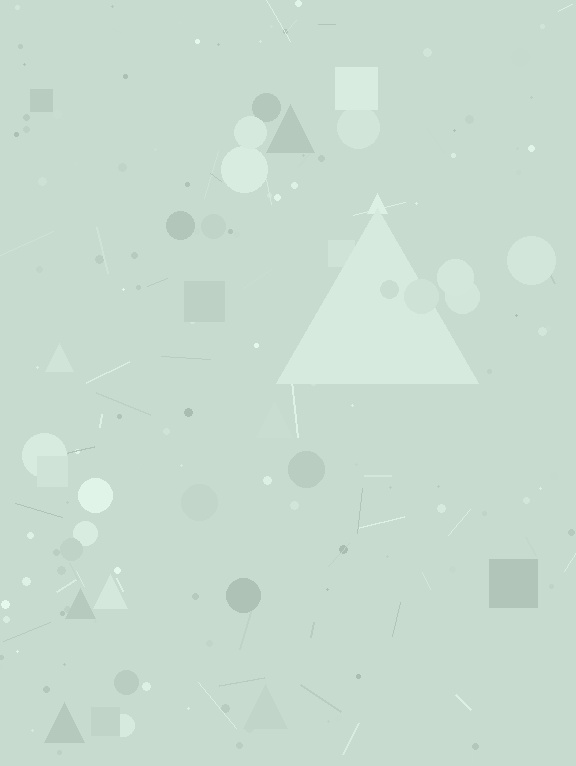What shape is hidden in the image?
A triangle is hidden in the image.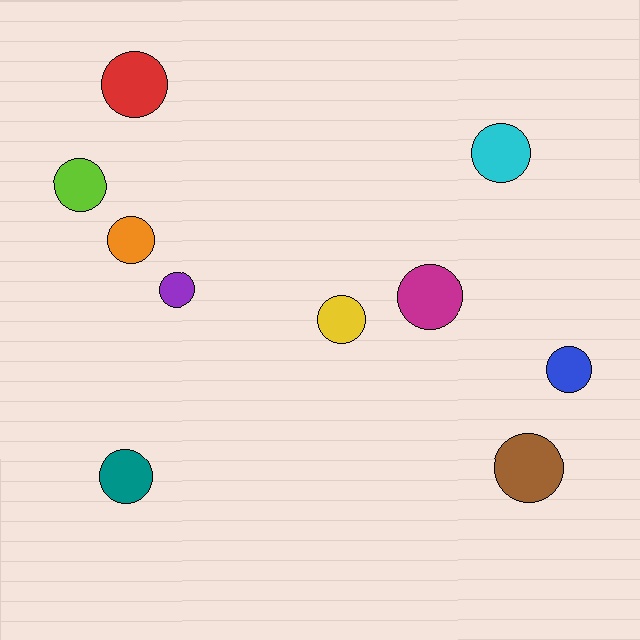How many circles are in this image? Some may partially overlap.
There are 10 circles.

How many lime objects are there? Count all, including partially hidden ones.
There is 1 lime object.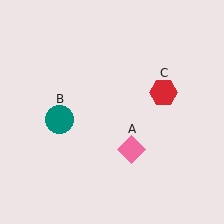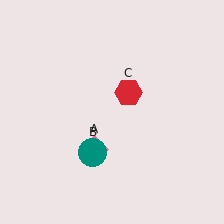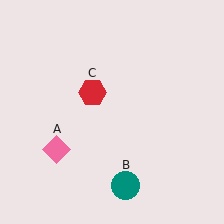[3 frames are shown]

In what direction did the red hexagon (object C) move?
The red hexagon (object C) moved left.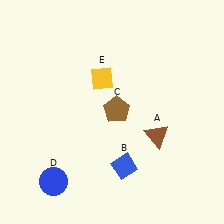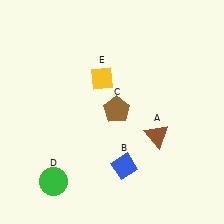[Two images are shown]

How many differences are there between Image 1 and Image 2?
There is 1 difference between the two images.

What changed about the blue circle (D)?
In Image 1, D is blue. In Image 2, it changed to green.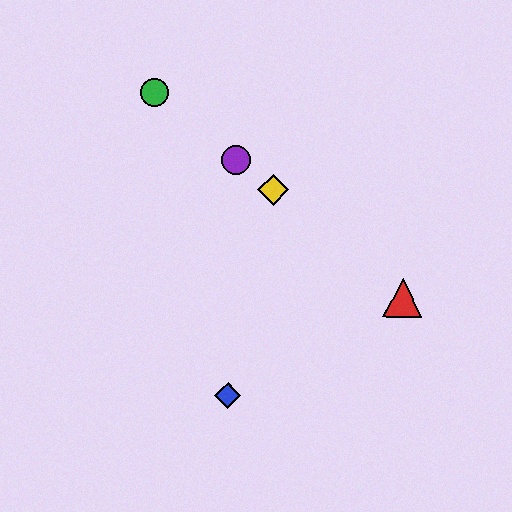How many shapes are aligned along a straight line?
4 shapes (the red triangle, the green circle, the yellow diamond, the purple circle) are aligned along a straight line.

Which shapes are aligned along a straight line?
The red triangle, the green circle, the yellow diamond, the purple circle are aligned along a straight line.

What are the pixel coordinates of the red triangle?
The red triangle is at (403, 297).